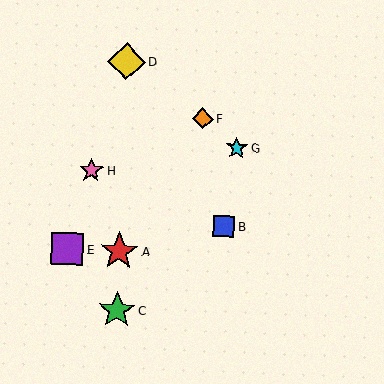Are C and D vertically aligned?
Yes, both are at x≈117.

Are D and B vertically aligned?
No, D is at x≈127 and B is at x≈224.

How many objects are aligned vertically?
3 objects (A, C, D) are aligned vertically.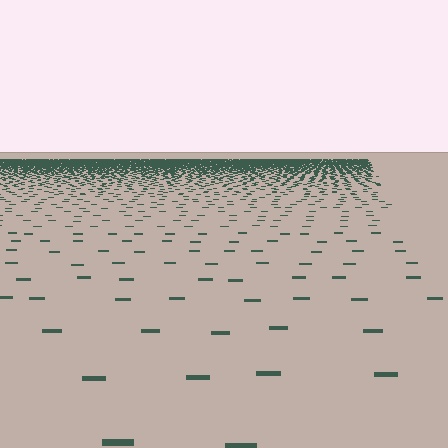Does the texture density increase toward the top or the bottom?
Density increases toward the top.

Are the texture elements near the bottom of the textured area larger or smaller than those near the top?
Larger. Near the bottom, elements are closer to the viewer and appear at a bigger on-screen size.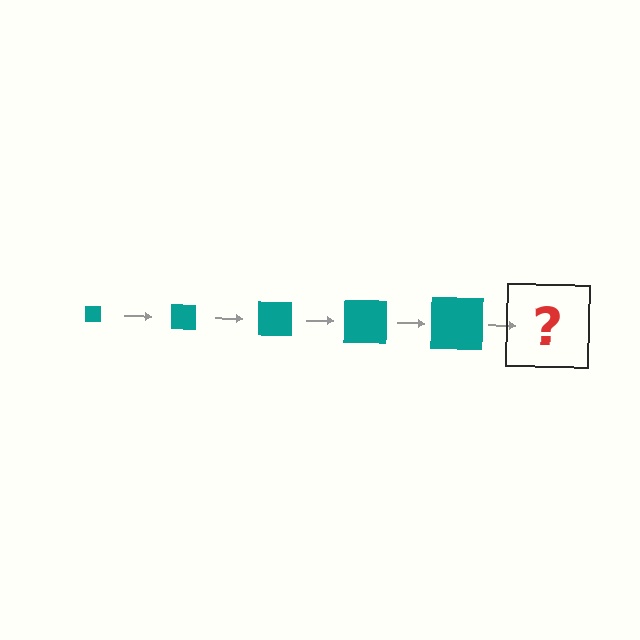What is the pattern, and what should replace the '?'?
The pattern is that the square gets progressively larger each step. The '?' should be a teal square, larger than the previous one.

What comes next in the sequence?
The next element should be a teal square, larger than the previous one.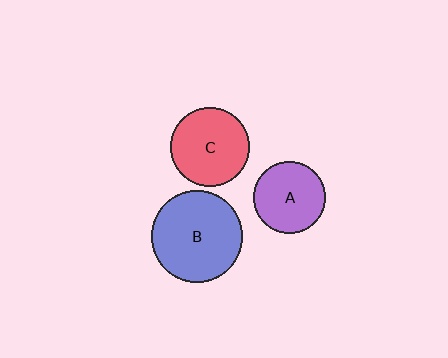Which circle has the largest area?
Circle B (blue).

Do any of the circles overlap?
No, none of the circles overlap.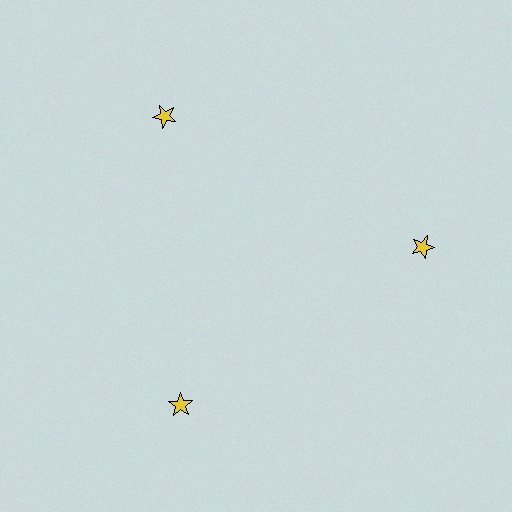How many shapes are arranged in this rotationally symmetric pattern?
There are 3 shapes, arranged in 3 groups of 1.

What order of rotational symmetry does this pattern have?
This pattern has 3-fold rotational symmetry.